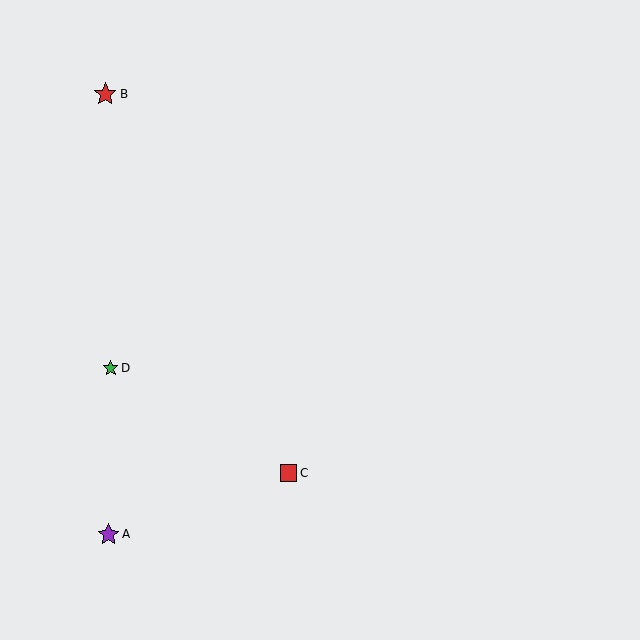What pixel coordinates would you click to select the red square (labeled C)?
Click at (289, 473) to select the red square C.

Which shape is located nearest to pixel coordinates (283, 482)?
The red square (labeled C) at (289, 473) is nearest to that location.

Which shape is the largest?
The red star (labeled B) is the largest.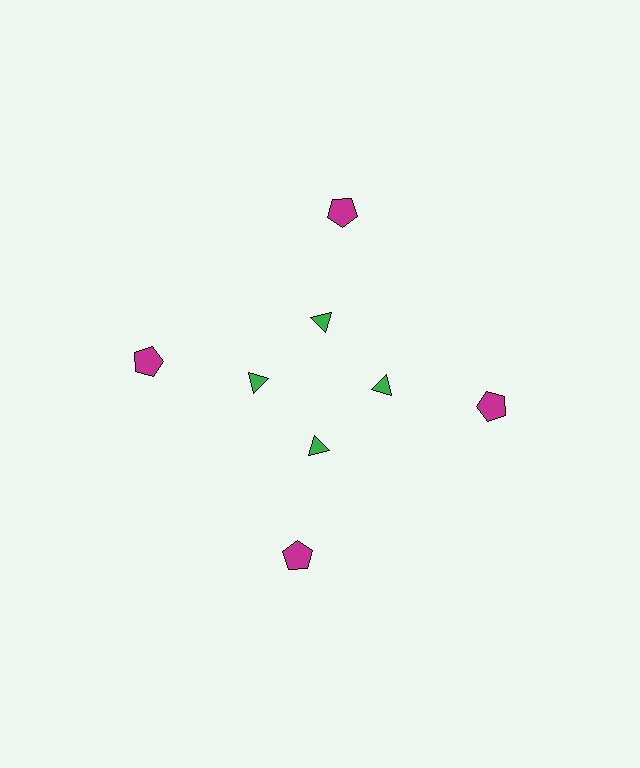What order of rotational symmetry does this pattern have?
This pattern has 4-fold rotational symmetry.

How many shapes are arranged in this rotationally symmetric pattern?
There are 8 shapes, arranged in 4 groups of 2.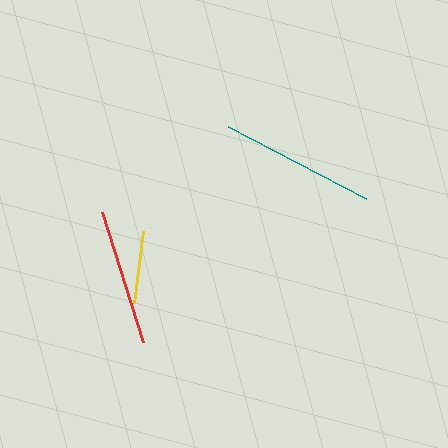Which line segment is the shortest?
The yellow line is the shortest at approximately 73 pixels.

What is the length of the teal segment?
The teal segment is approximately 156 pixels long.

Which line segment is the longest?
The teal line is the longest at approximately 156 pixels.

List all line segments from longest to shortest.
From longest to shortest: teal, red, yellow.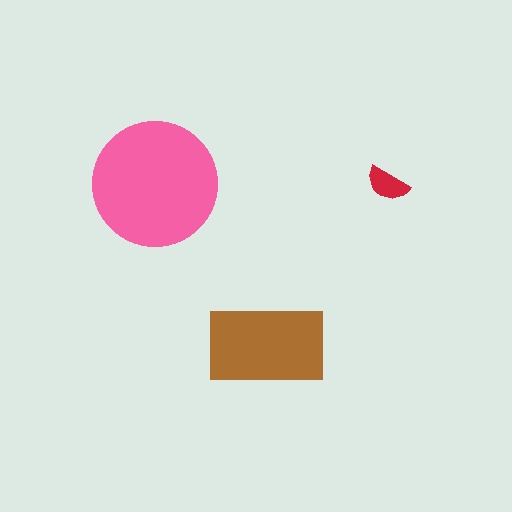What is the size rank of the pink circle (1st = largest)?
1st.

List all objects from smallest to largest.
The red semicircle, the brown rectangle, the pink circle.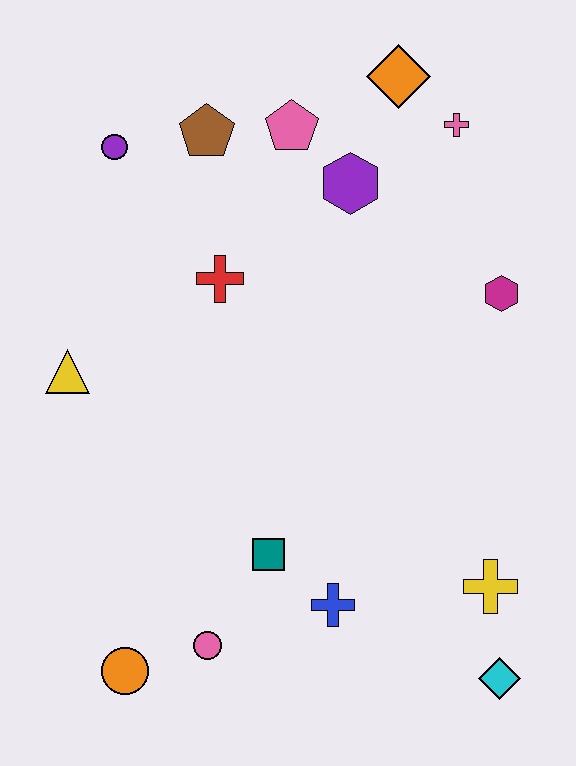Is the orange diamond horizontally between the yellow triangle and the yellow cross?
Yes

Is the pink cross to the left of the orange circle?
No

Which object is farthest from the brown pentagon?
The cyan diamond is farthest from the brown pentagon.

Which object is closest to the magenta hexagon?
The pink cross is closest to the magenta hexagon.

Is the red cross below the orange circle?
No